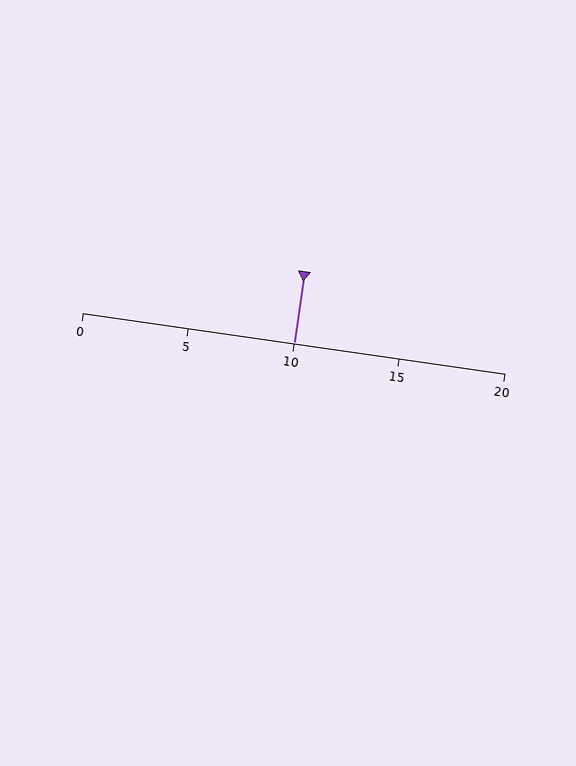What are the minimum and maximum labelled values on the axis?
The axis runs from 0 to 20.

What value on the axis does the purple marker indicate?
The marker indicates approximately 10.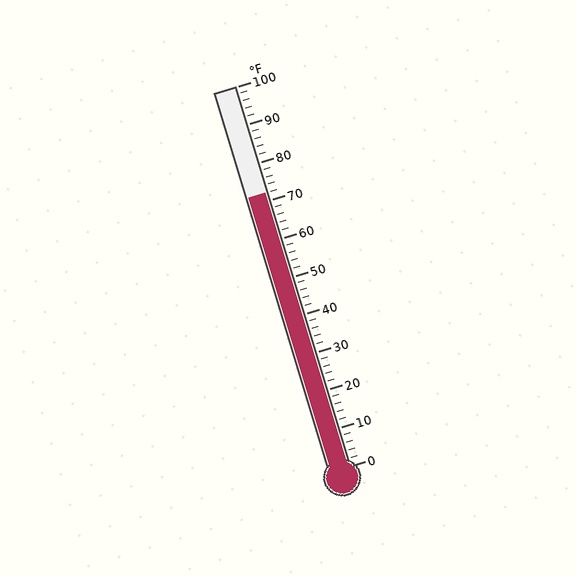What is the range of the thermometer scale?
The thermometer scale ranges from 0°F to 100°F.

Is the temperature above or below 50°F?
The temperature is above 50°F.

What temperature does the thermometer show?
The thermometer shows approximately 72°F.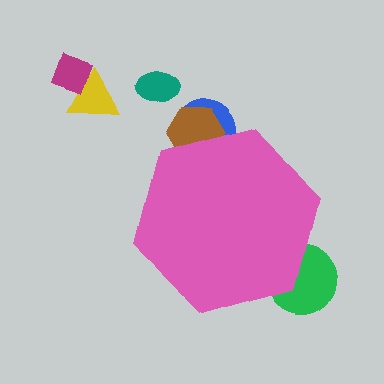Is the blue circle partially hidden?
Yes, the blue circle is partially hidden behind the pink hexagon.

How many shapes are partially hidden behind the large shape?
3 shapes are partially hidden.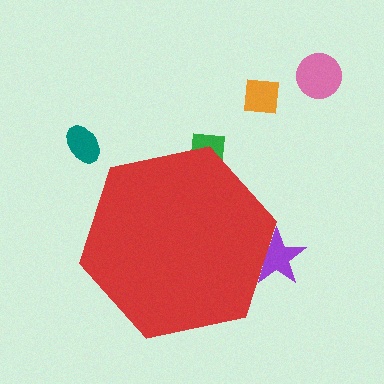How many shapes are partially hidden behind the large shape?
2 shapes are partially hidden.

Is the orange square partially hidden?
No, the orange square is fully visible.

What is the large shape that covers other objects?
A red hexagon.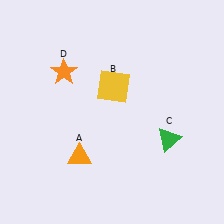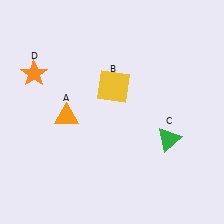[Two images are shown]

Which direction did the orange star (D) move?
The orange star (D) moved left.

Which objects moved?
The objects that moved are: the orange triangle (A), the orange star (D).